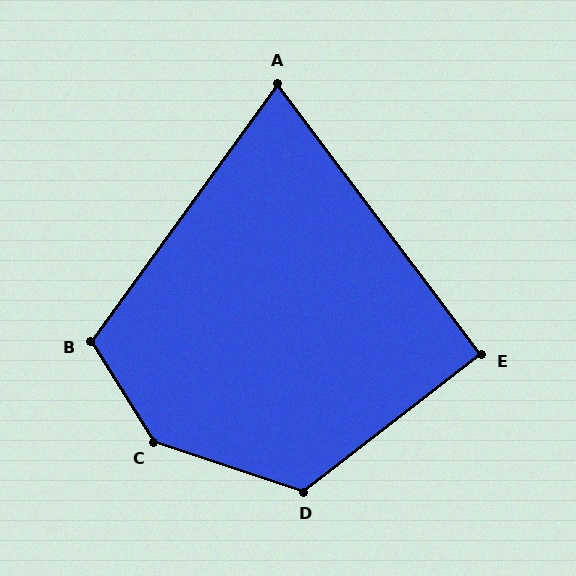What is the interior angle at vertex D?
Approximately 124 degrees (obtuse).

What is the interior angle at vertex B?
Approximately 112 degrees (obtuse).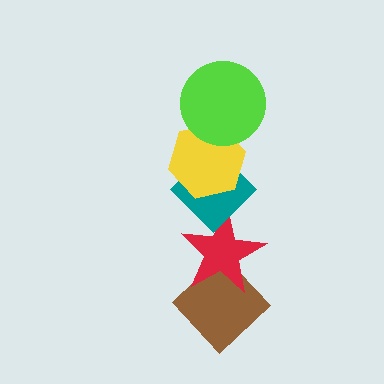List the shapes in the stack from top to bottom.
From top to bottom: the lime circle, the yellow hexagon, the teal diamond, the red star, the brown diamond.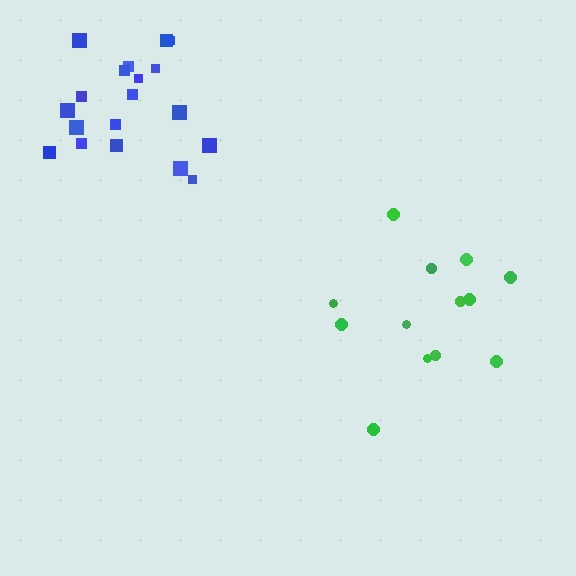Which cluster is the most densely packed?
Blue.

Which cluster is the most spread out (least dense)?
Green.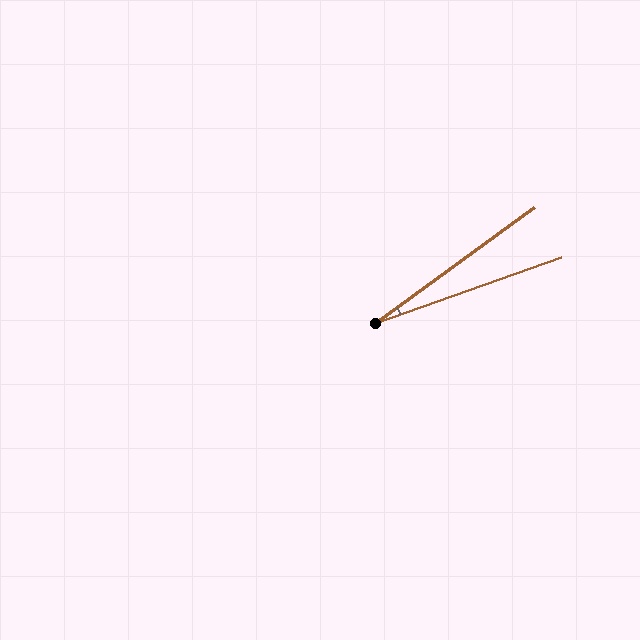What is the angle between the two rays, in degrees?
Approximately 17 degrees.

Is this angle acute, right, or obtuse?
It is acute.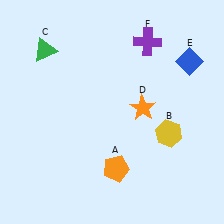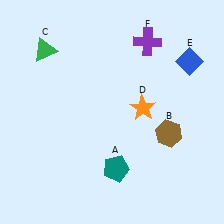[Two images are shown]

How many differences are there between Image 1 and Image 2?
There are 2 differences between the two images.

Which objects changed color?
A changed from orange to teal. B changed from yellow to brown.